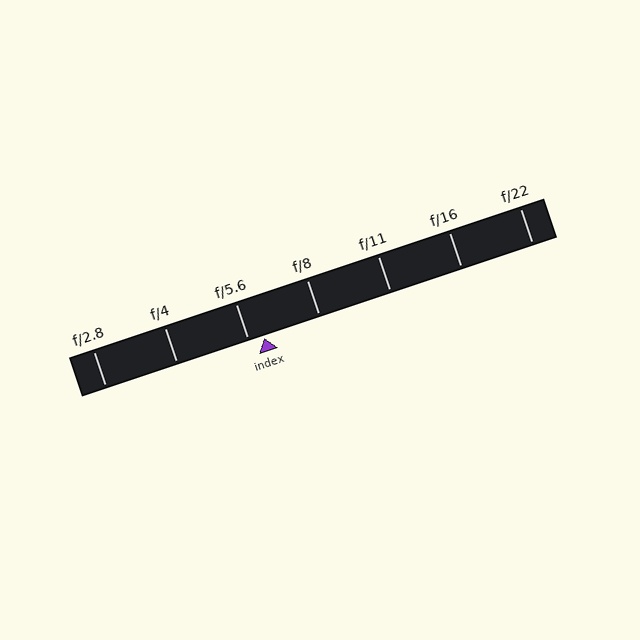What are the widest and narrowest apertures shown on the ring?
The widest aperture shown is f/2.8 and the narrowest is f/22.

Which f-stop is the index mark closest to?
The index mark is closest to f/5.6.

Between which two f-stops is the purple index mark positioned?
The index mark is between f/5.6 and f/8.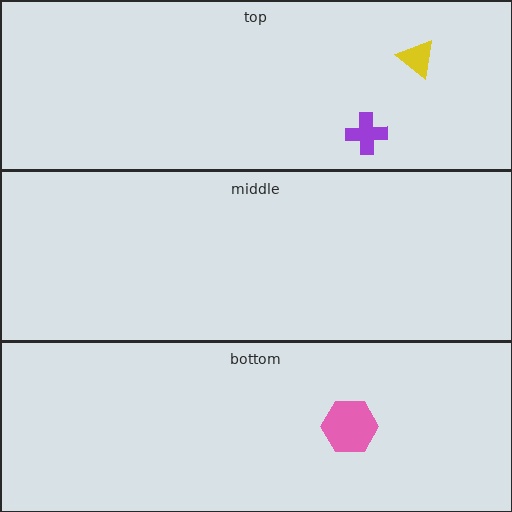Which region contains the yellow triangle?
The top region.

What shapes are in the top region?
The yellow triangle, the purple cross.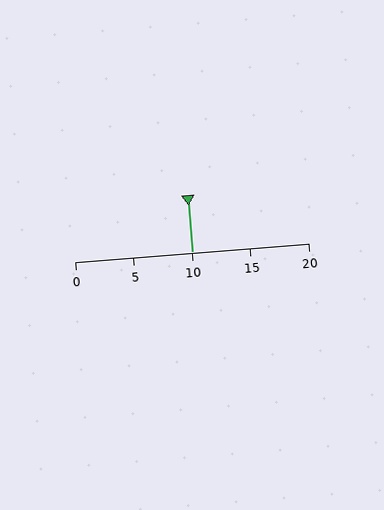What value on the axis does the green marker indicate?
The marker indicates approximately 10.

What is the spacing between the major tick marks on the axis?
The major ticks are spaced 5 apart.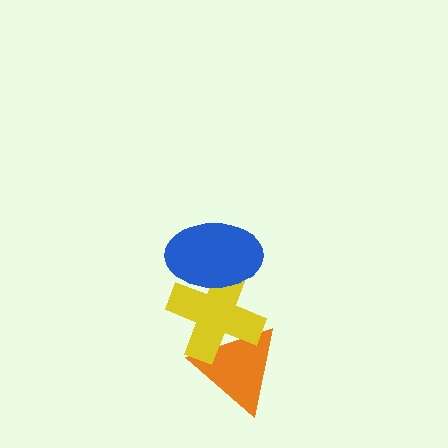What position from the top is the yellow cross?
The yellow cross is 2nd from the top.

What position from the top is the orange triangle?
The orange triangle is 3rd from the top.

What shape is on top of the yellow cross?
The blue ellipse is on top of the yellow cross.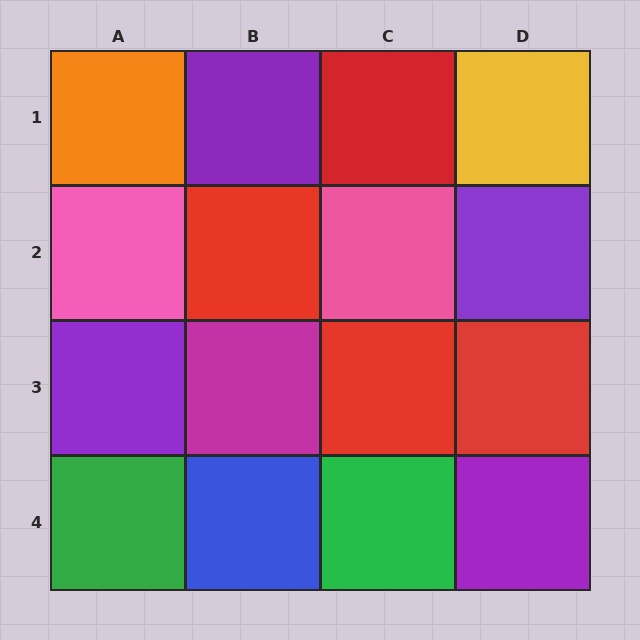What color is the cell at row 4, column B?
Blue.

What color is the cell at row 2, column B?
Red.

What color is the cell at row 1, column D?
Yellow.